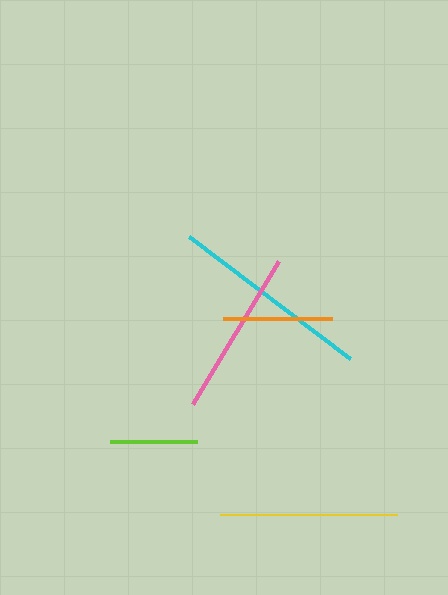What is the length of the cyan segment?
The cyan segment is approximately 202 pixels long.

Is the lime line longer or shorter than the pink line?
The pink line is longer than the lime line.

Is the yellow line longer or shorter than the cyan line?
The cyan line is longer than the yellow line.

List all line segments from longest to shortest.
From longest to shortest: cyan, yellow, pink, orange, lime.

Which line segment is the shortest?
The lime line is the shortest at approximately 86 pixels.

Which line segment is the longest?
The cyan line is the longest at approximately 202 pixels.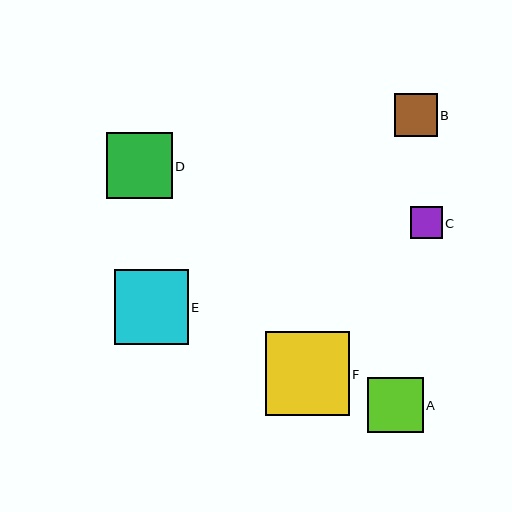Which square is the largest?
Square F is the largest with a size of approximately 84 pixels.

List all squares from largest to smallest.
From largest to smallest: F, E, D, A, B, C.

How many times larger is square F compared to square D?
Square F is approximately 1.3 times the size of square D.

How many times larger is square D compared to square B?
Square D is approximately 1.5 times the size of square B.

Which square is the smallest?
Square C is the smallest with a size of approximately 32 pixels.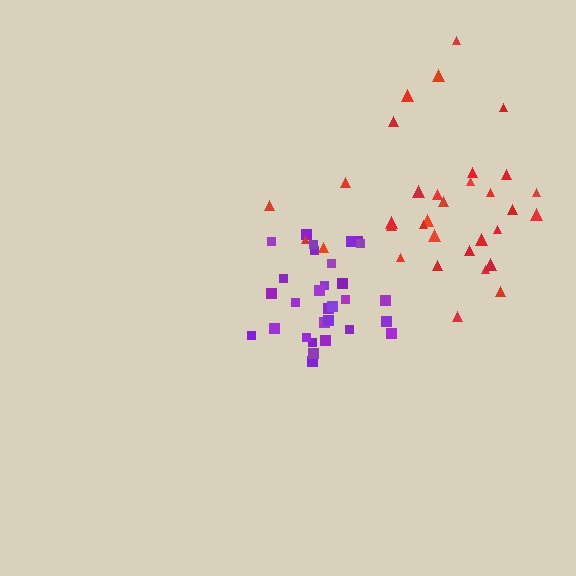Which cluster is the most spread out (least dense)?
Red.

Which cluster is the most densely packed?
Purple.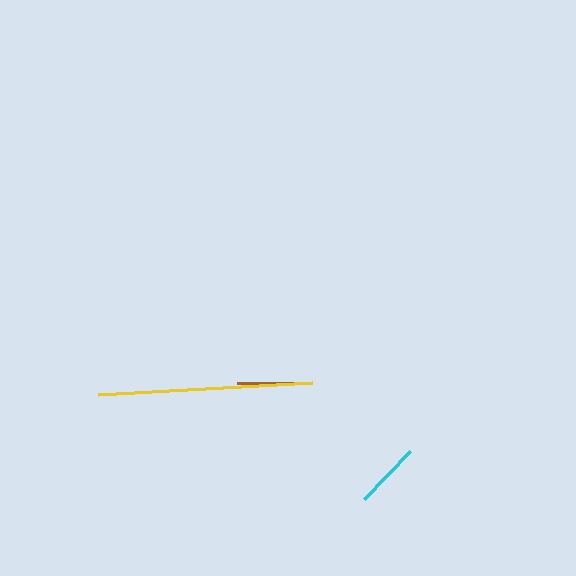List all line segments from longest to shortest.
From longest to shortest: yellow, brown, cyan.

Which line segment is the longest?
The yellow line is the longest at approximately 215 pixels.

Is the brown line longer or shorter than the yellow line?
The yellow line is longer than the brown line.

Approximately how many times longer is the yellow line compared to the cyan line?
The yellow line is approximately 3.2 times the length of the cyan line.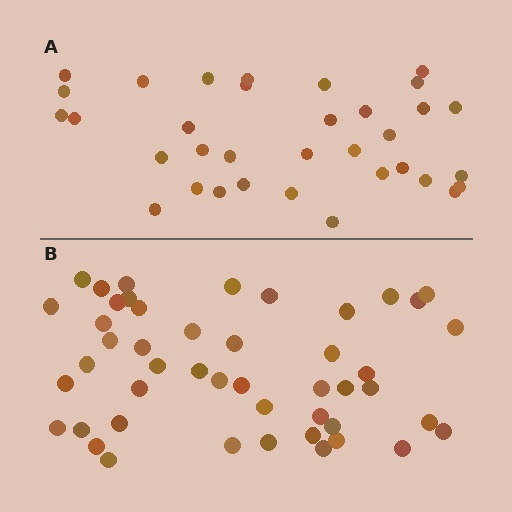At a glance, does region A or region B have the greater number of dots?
Region B (the bottom region) has more dots.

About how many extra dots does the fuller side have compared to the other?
Region B has approximately 15 more dots than region A.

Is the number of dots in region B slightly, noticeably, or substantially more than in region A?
Region B has noticeably more, but not dramatically so. The ratio is roughly 1.4 to 1.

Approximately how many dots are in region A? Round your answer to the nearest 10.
About 30 dots. (The exact count is 34, which rounds to 30.)